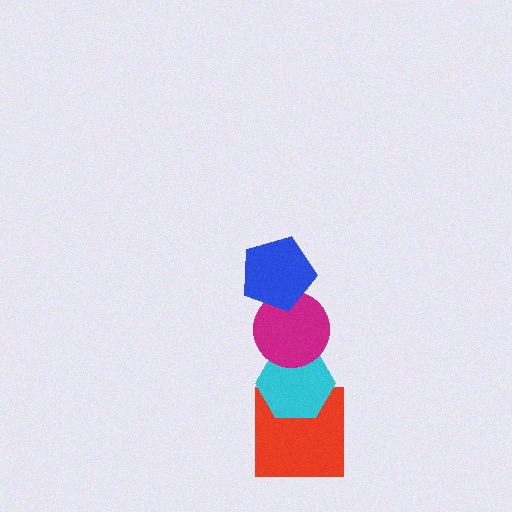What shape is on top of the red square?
The cyan hexagon is on top of the red square.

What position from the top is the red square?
The red square is 4th from the top.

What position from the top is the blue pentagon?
The blue pentagon is 1st from the top.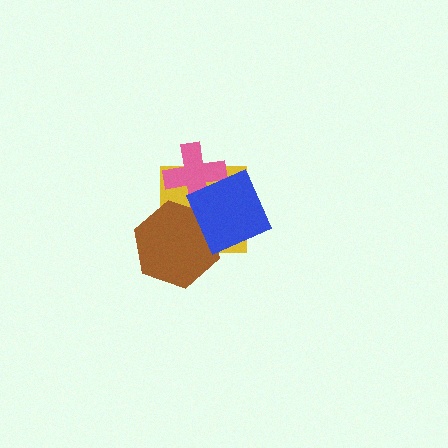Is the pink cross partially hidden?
Yes, it is partially covered by another shape.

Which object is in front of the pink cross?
The blue square is in front of the pink cross.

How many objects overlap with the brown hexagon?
2 objects overlap with the brown hexagon.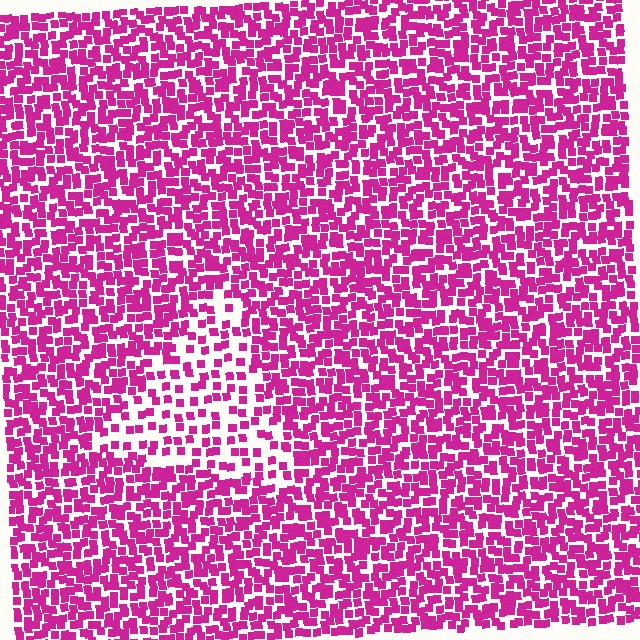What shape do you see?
I see a triangle.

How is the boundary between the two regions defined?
The boundary is defined by a change in element density (approximately 2.1x ratio). All elements are the same color, size, and shape.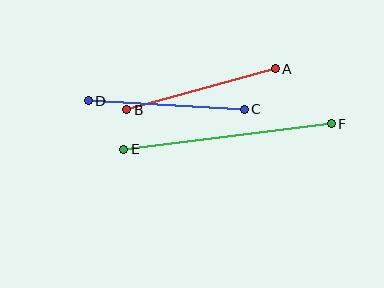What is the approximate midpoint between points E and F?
The midpoint is at approximately (227, 137) pixels.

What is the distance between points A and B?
The distance is approximately 154 pixels.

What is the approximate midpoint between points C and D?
The midpoint is at approximately (166, 105) pixels.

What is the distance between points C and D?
The distance is approximately 156 pixels.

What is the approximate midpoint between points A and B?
The midpoint is at approximately (201, 89) pixels.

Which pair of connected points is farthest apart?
Points E and F are farthest apart.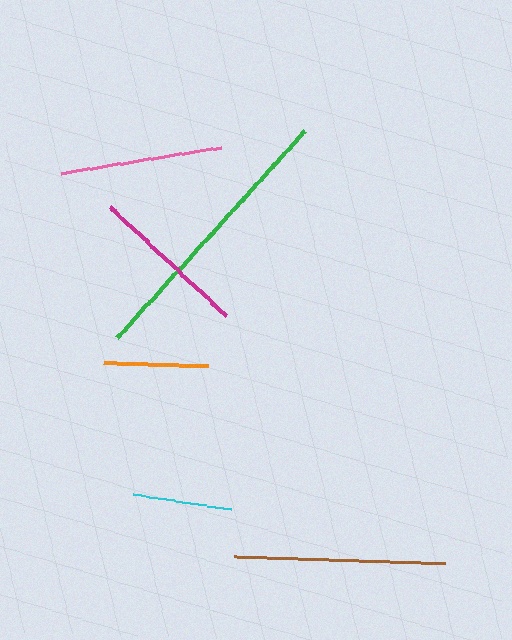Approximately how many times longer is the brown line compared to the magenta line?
The brown line is approximately 1.3 times the length of the magenta line.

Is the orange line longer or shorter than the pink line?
The pink line is longer than the orange line.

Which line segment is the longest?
The green line is the longest at approximately 279 pixels.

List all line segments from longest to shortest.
From longest to shortest: green, brown, pink, magenta, orange, cyan.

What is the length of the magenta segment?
The magenta segment is approximately 159 pixels long.